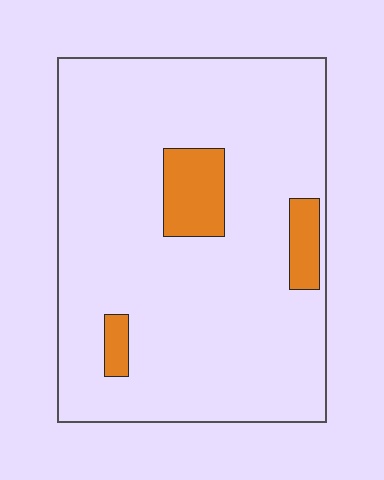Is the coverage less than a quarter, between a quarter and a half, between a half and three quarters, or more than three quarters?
Less than a quarter.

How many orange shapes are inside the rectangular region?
3.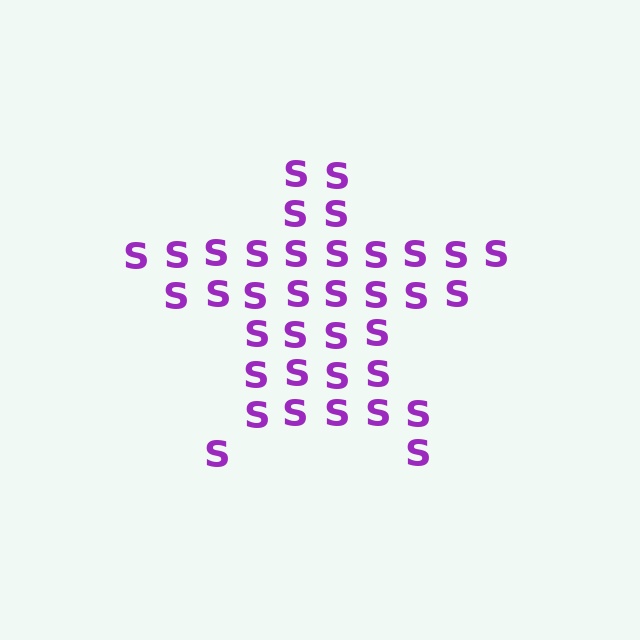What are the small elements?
The small elements are letter S's.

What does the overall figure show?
The overall figure shows a star.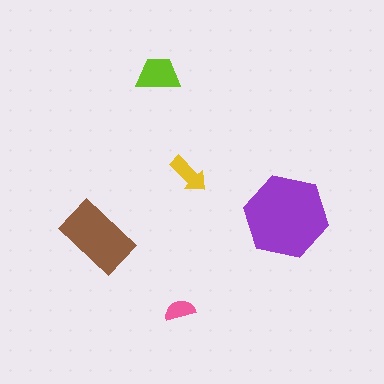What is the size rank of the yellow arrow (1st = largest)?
4th.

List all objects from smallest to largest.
The pink semicircle, the yellow arrow, the lime trapezoid, the brown rectangle, the purple hexagon.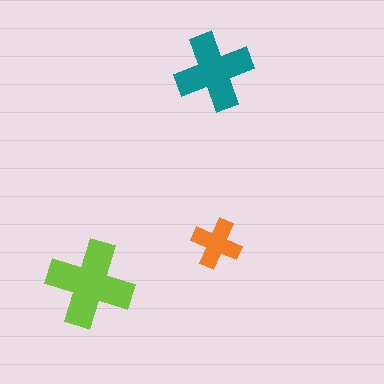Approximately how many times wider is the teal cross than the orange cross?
About 1.5 times wider.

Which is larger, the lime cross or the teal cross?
The lime one.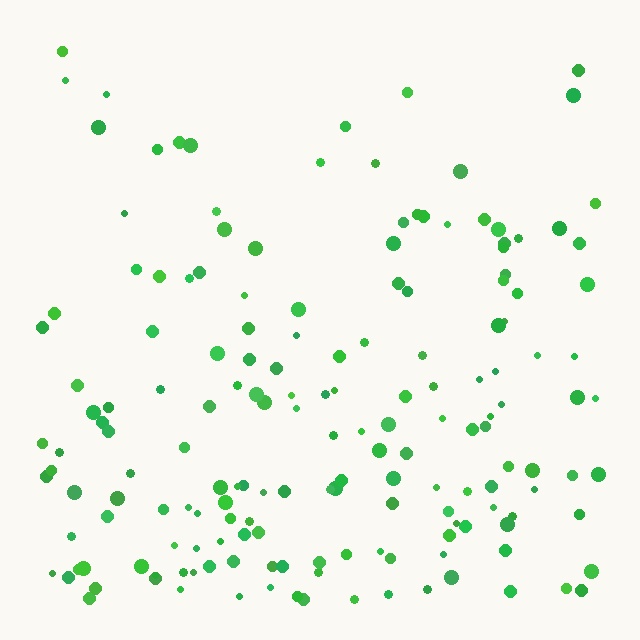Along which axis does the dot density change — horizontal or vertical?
Vertical.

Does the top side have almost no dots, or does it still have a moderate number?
Still a moderate number, just noticeably fewer than the bottom.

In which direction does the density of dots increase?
From top to bottom, with the bottom side densest.